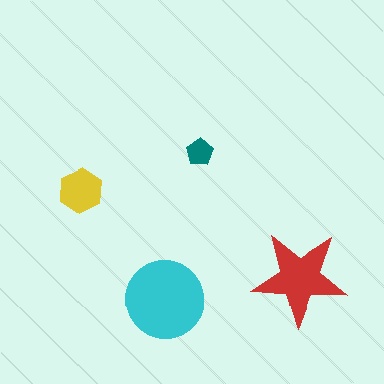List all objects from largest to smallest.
The cyan circle, the red star, the yellow hexagon, the teal pentagon.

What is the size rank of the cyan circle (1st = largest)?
1st.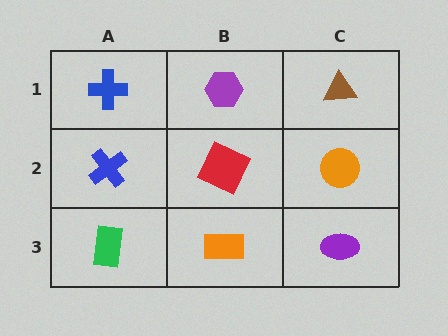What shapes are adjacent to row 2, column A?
A blue cross (row 1, column A), a green rectangle (row 3, column A), a red square (row 2, column B).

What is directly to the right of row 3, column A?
An orange rectangle.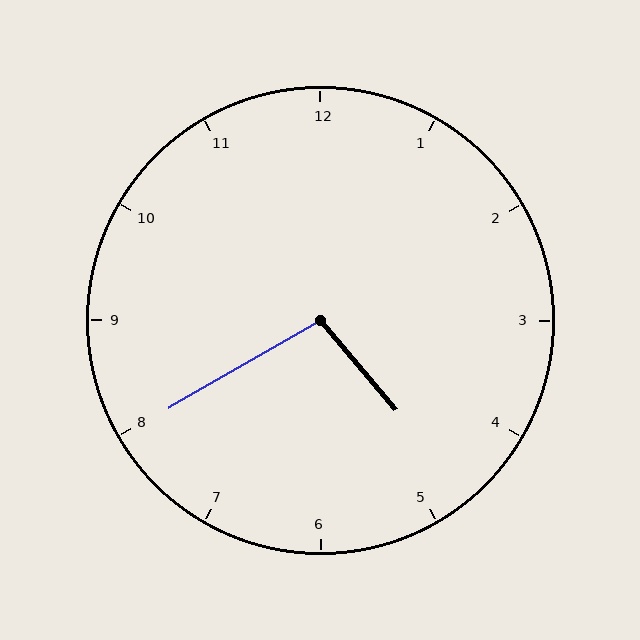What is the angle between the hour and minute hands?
Approximately 100 degrees.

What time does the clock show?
4:40.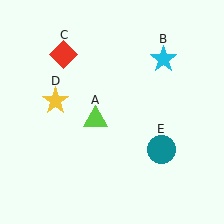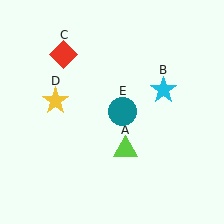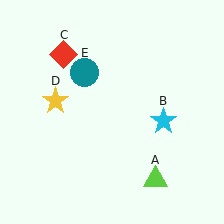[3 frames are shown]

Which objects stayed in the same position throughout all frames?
Red diamond (object C) and yellow star (object D) remained stationary.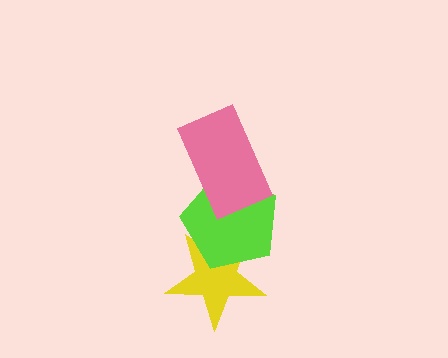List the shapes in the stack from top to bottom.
From top to bottom: the pink rectangle, the lime pentagon, the yellow star.